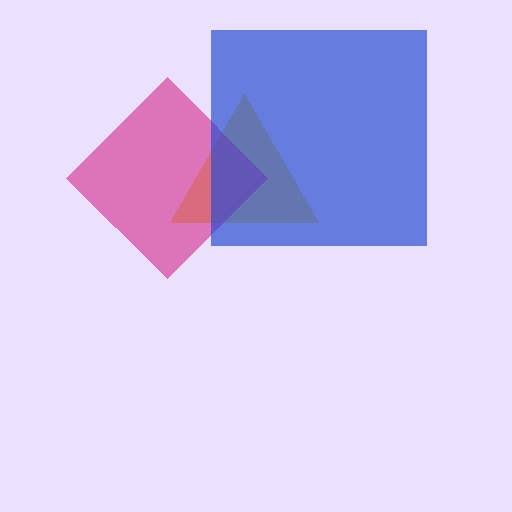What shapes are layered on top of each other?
The layered shapes are: a yellow triangle, a magenta diamond, a blue square.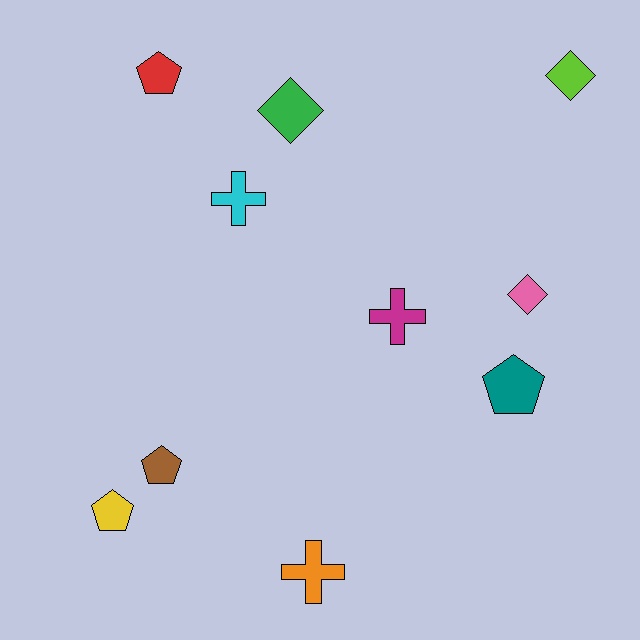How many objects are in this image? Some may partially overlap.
There are 10 objects.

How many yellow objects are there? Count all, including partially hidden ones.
There is 1 yellow object.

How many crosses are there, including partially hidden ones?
There are 3 crosses.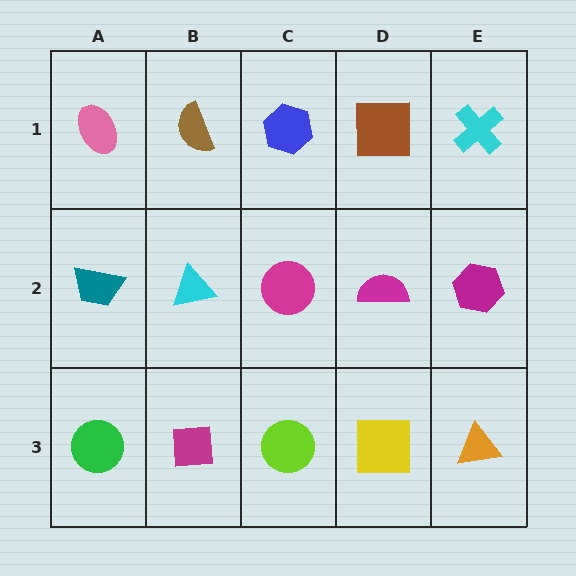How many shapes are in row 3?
5 shapes.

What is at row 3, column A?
A green circle.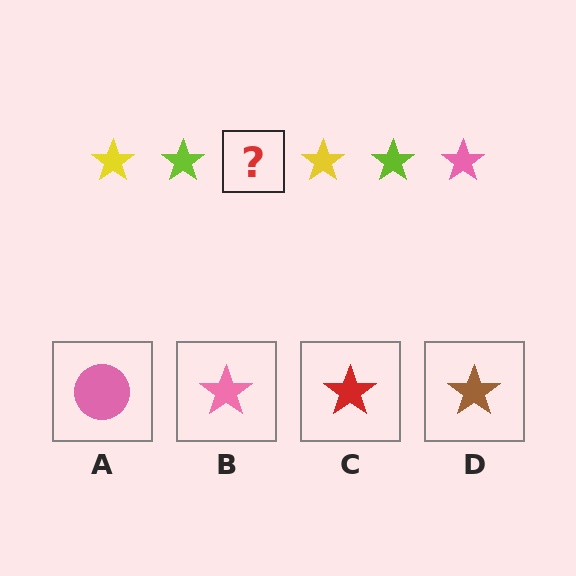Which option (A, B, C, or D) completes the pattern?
B.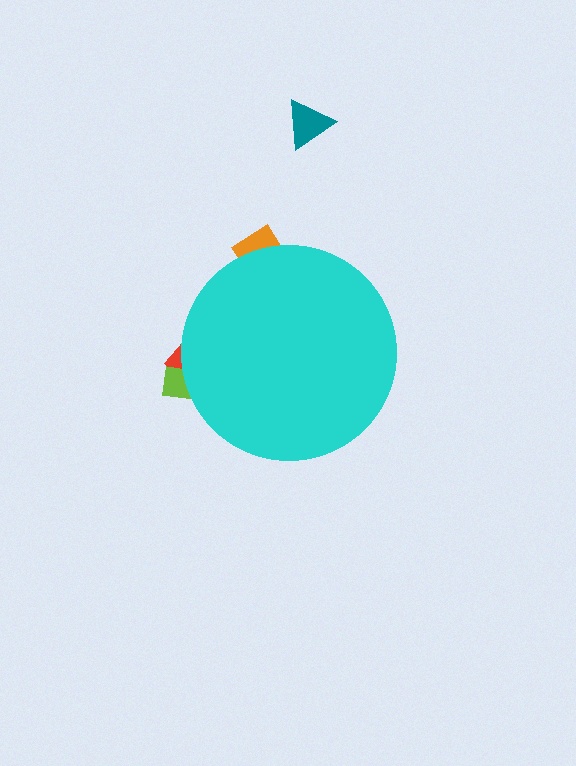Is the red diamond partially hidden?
Yes, the red diamond is partially hidden behind the cyan circle.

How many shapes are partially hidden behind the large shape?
3 shapes are partially hidden.